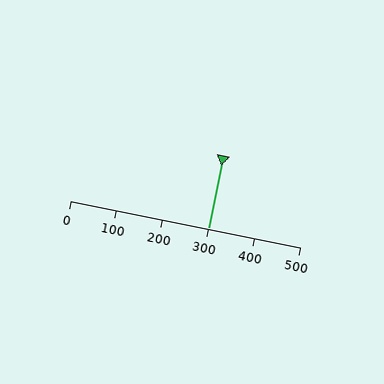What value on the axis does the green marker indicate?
The marker indicates approximately 300.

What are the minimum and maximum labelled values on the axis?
The axis runs from 0 to 500.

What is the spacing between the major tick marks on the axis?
The major ticks are spaced 100 apart.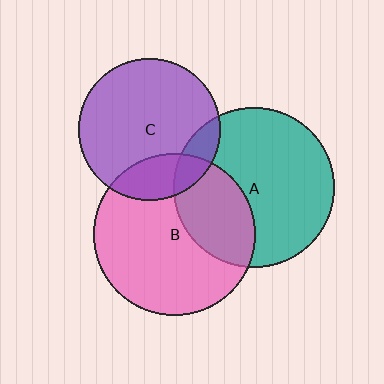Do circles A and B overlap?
Yes.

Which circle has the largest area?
Circle B (pink).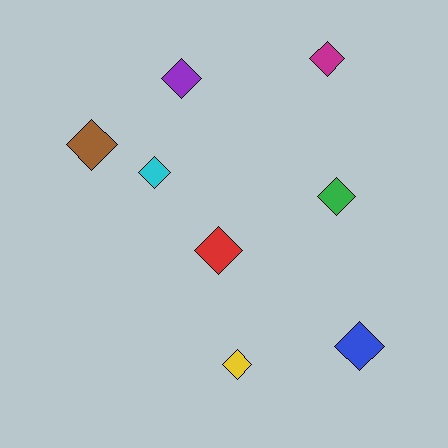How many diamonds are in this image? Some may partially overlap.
There are 8 diamonds.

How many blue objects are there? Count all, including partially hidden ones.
There is 1 blue object.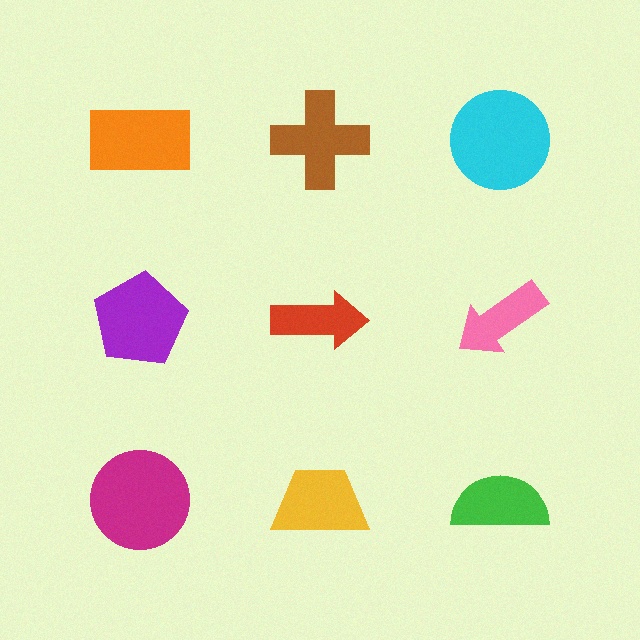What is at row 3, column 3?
A green semicircle.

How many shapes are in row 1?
3 shapes.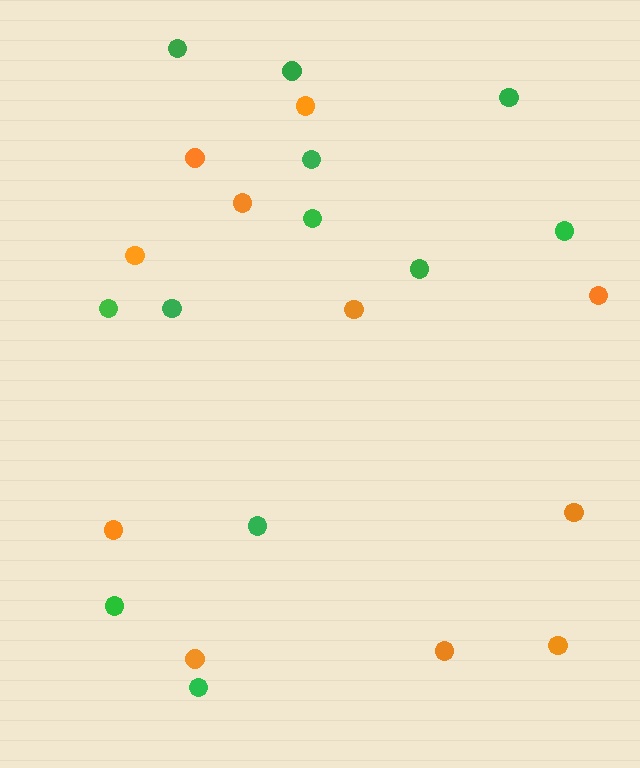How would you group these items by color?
There are 2 groups: one group of green circles (12) and one group of orange circles (11).